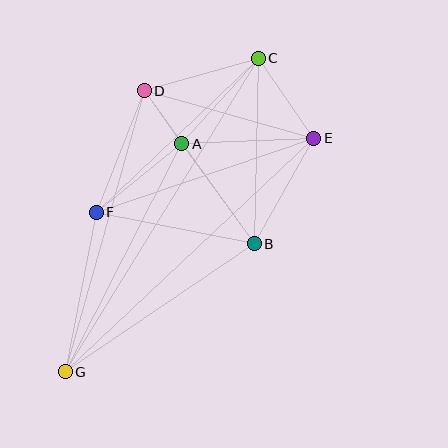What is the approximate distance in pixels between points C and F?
The distance between C and F is approximately 223 pixels.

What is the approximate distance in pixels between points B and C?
The distance between B and C is approximately 185 pixels.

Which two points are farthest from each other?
Points C and G are farthest from each other.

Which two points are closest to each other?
Points A and D are closest to each other.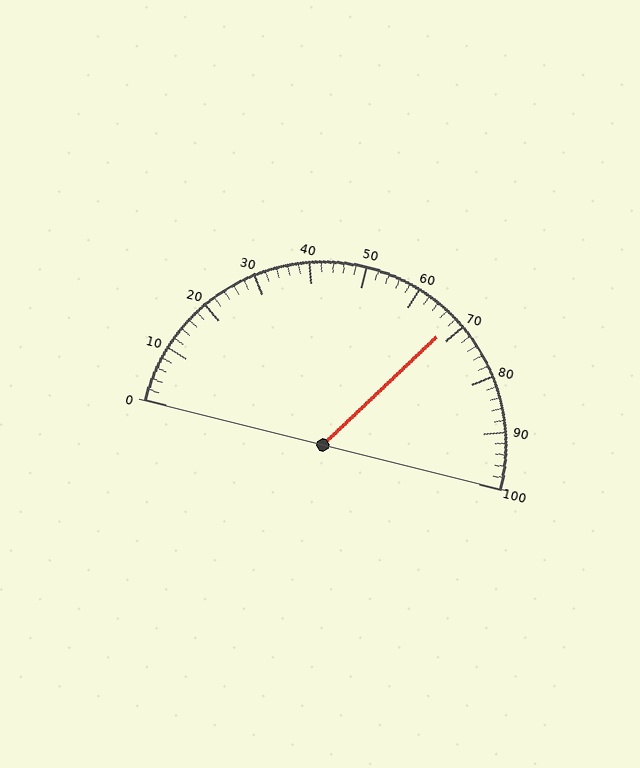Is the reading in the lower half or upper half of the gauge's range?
The reading is in the upper half of the range (0 to 100).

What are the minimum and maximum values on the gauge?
The gauge ranges from 0 to 100.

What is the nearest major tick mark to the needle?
The nearest major tick mark is 70.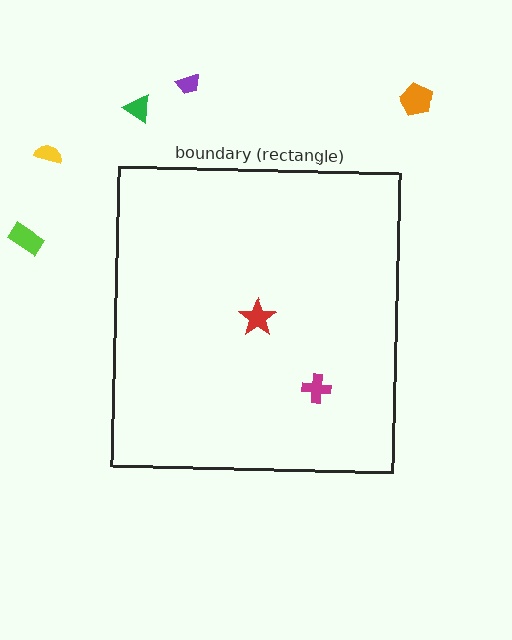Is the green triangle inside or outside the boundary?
Outside.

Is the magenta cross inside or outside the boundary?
Inside.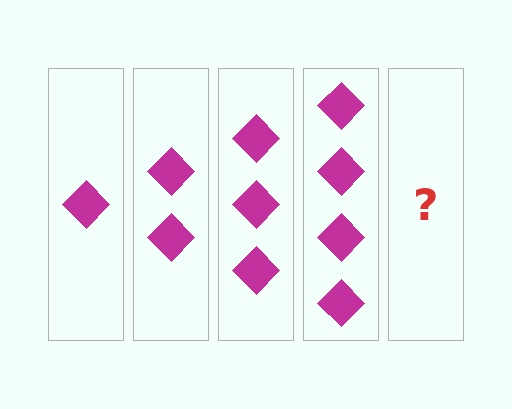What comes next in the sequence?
The next element should be 5 diamonds.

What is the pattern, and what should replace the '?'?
The pattern is that each step adds one more diamond. The '?' should be 5 diamonds.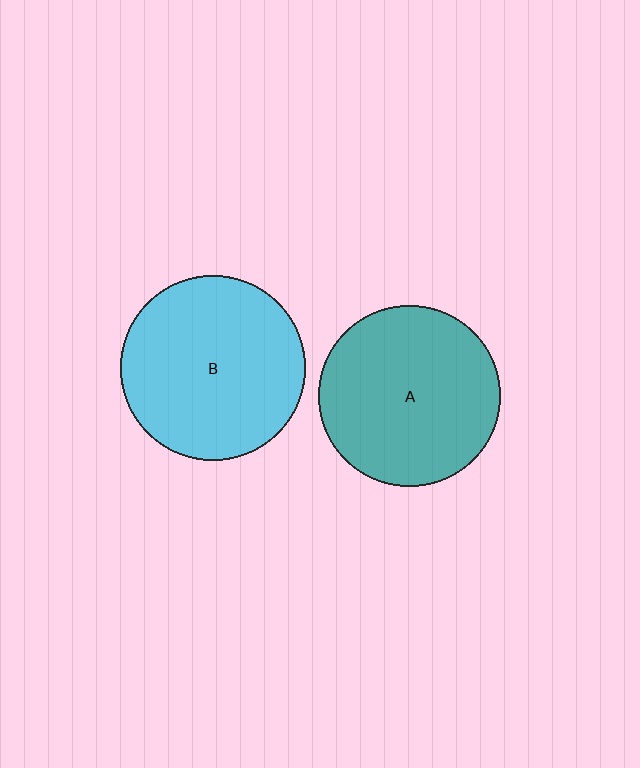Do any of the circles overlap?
No, none of the circles overlap.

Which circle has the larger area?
Circle B (cyan).